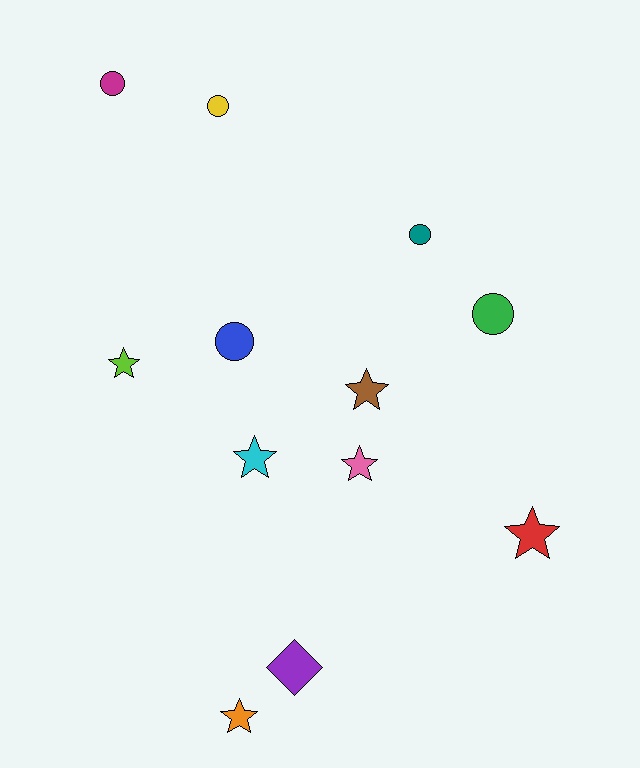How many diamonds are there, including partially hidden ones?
There is 1 diamond.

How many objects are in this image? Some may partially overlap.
There are 12 objects.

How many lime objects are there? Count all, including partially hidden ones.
There is 1 lime object.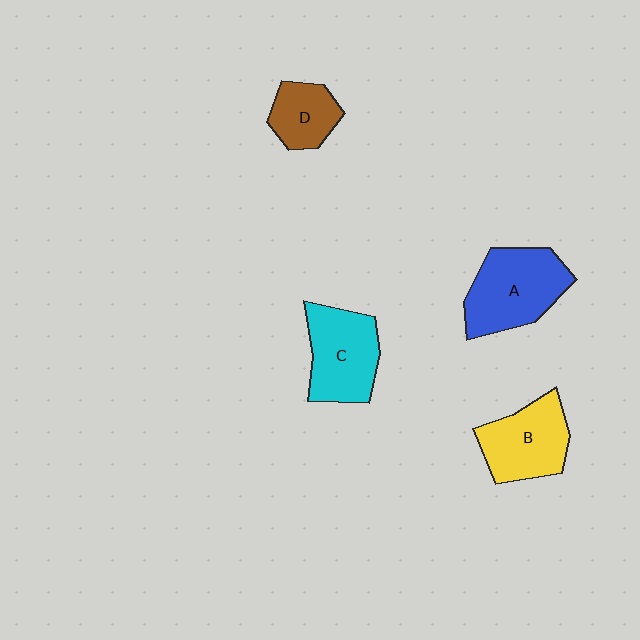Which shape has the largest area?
Shape A (blue).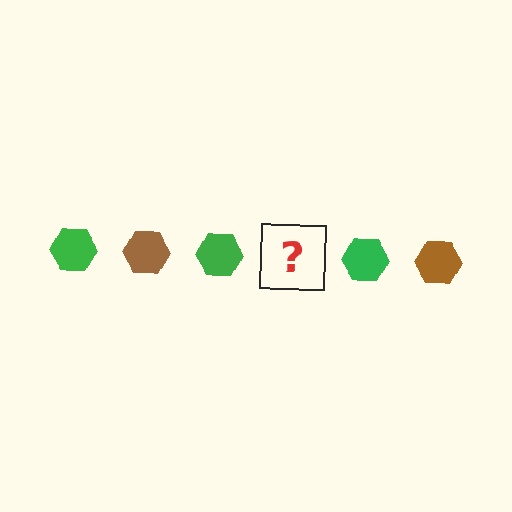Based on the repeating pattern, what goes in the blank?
The blank should be a brown hexagon.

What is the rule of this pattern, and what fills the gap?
The rule is that the pattern cycles through green, brown hexagons. The gap should be filled with a brown hexagon.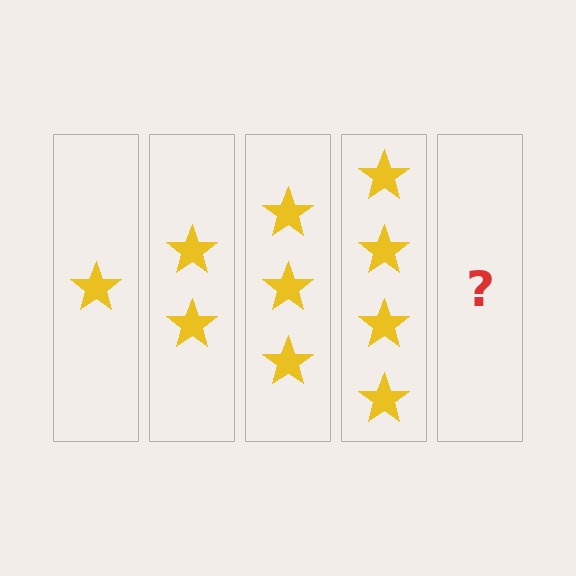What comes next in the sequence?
The next element should be 5 stars.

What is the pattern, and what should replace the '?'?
The pattern is that each step adds one more star. The '?' should be 5 stars.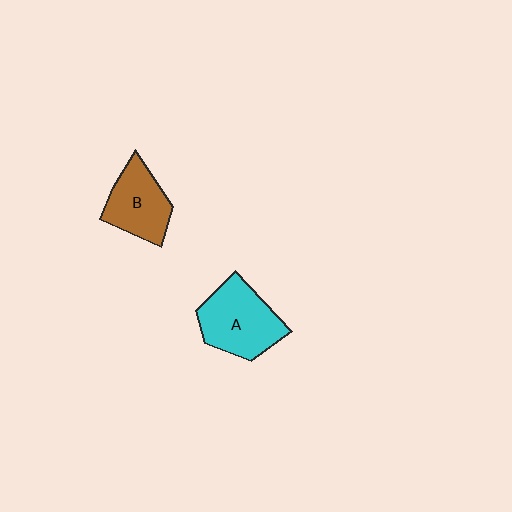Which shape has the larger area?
Shape A (cyan).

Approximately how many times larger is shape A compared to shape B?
Approximately 1.3 times.